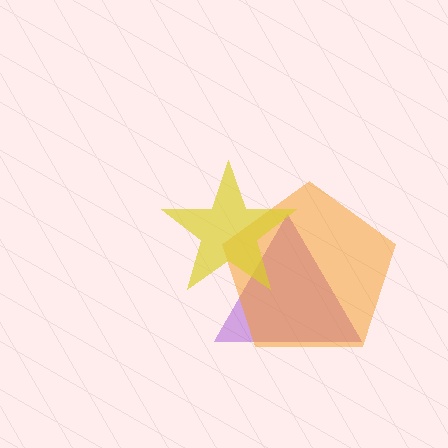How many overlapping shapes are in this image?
There are 3 overlapping shapes in the image.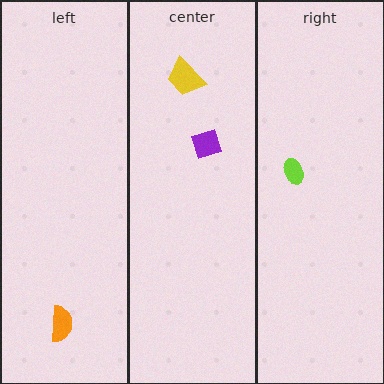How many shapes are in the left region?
1.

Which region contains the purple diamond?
The center region.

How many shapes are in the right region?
1.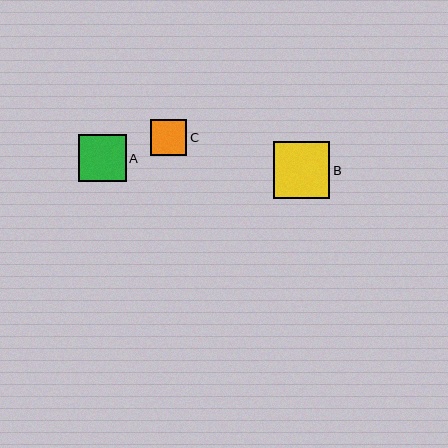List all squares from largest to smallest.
From largest to smallest: B, A, C.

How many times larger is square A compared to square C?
Square A is approximately 1.3 times the size of square C.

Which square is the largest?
Square B is the largest with a size of approximately 56 pixels.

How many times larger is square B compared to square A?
Square B is approximately 1.2 times the size of square A.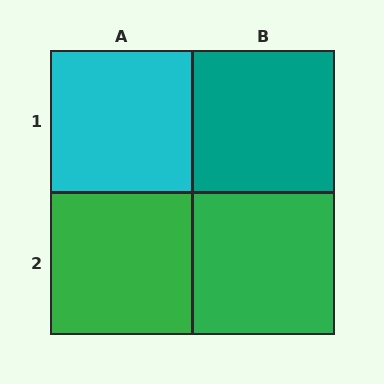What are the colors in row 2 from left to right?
Green, green.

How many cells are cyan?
1 cell is cyan.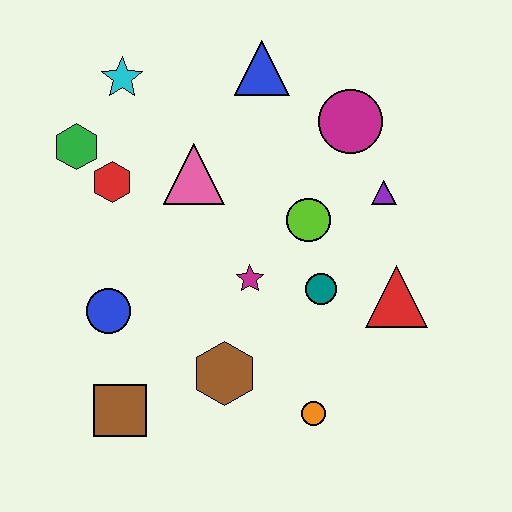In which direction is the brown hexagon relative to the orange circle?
The brown hexagon is to the left of the orange circle.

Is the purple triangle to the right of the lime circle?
Yes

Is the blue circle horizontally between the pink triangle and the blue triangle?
No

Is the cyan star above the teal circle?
Yes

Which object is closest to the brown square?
The blue circle is closest to the brown square.